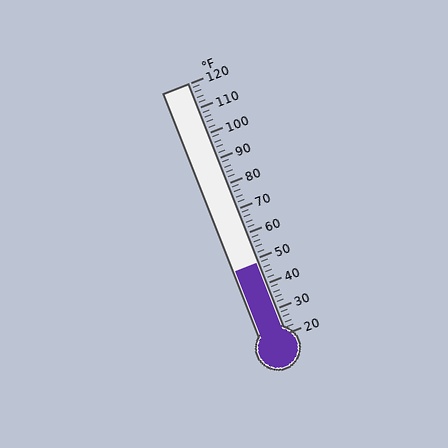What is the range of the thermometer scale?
The thermometer scale ranges from 20°F to 120°F.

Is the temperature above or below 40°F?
The temperature is above 40°F.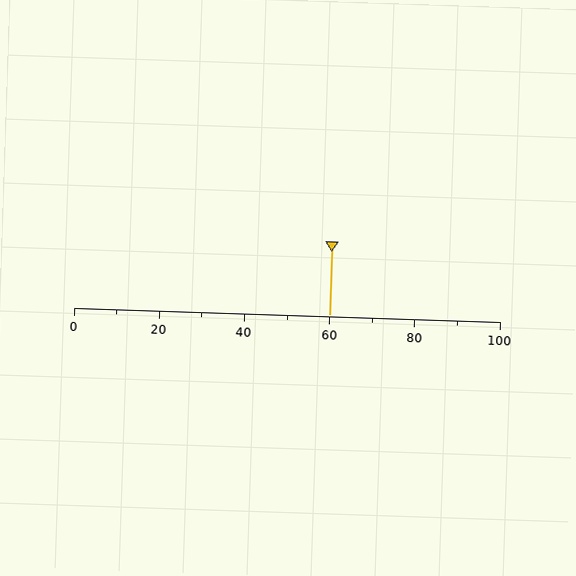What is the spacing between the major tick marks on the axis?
The major ticks are spaced 20 apart.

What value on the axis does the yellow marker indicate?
The marker indicates approximately 60.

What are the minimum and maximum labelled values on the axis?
The axis runs from 0 to 100.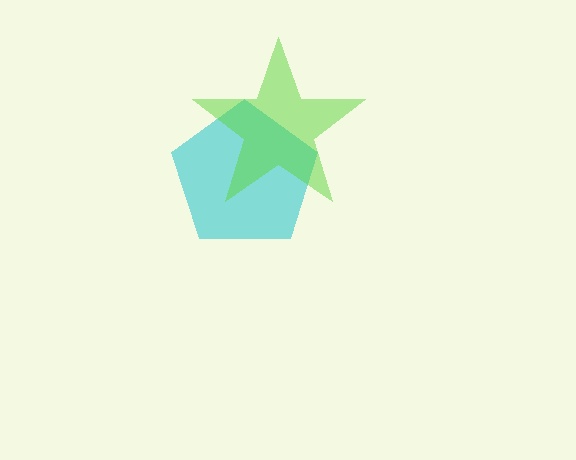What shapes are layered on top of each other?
The layered shapes are: a cyan pentagon, a lime star.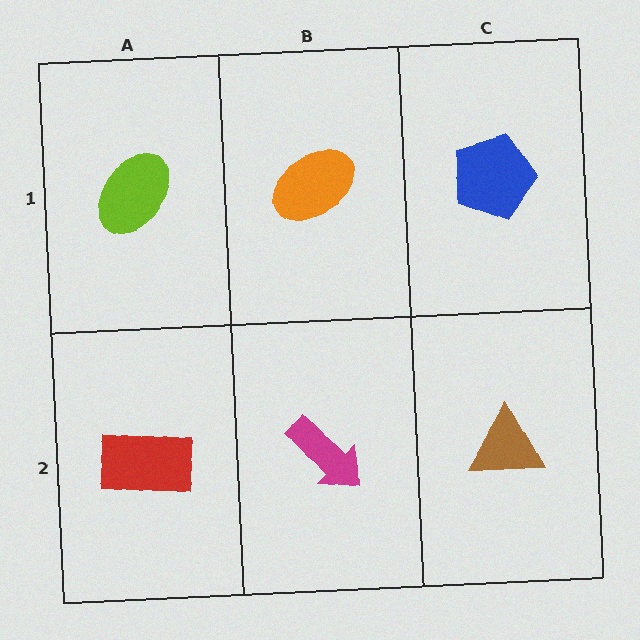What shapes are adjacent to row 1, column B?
A magenta arrow (row 2, column B), a lime ellipse (row 1, column A), a blue pentagon (row 1, column C).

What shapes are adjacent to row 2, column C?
A blue pentagon (row 1, column C), a magenta arrow (row 2, column B).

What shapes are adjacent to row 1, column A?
A red rectangle (row 2, column A), an orange ellipse (row 1, column B).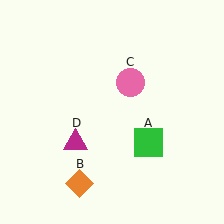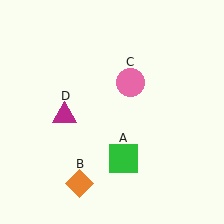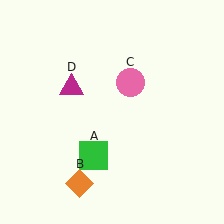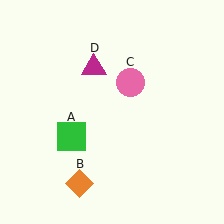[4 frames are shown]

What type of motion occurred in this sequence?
The green square (object A), magenta triangle (object D) rotated clockwise around the center of the scene.